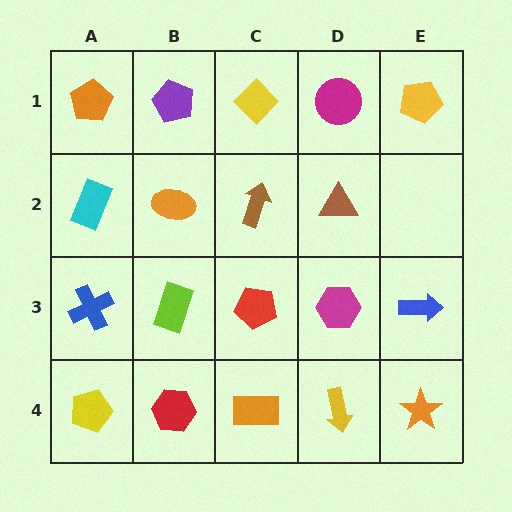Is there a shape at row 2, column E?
No, that cell is empty.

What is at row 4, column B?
A red hexagon.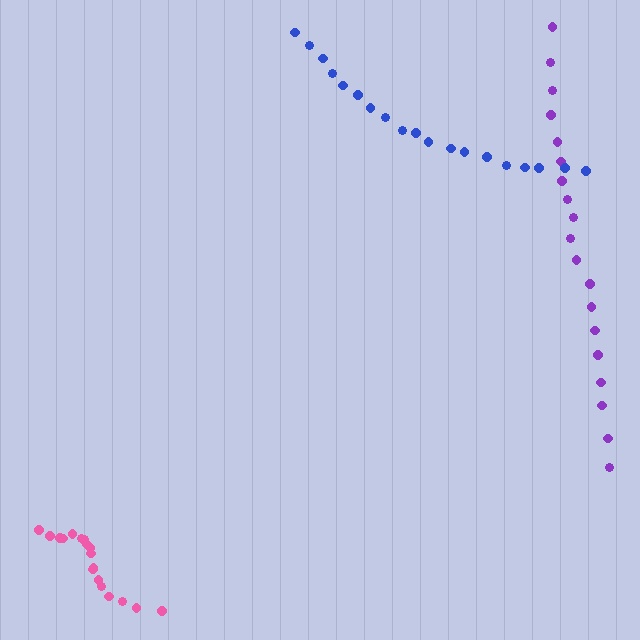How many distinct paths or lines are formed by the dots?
There are 3 distinct paths.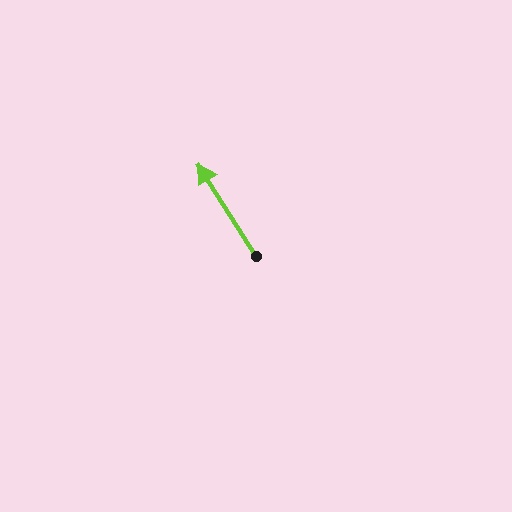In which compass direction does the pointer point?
Northwest.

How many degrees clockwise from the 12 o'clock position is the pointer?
Approximately 328 degrees.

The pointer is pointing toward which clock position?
Roughly 11 o'clock.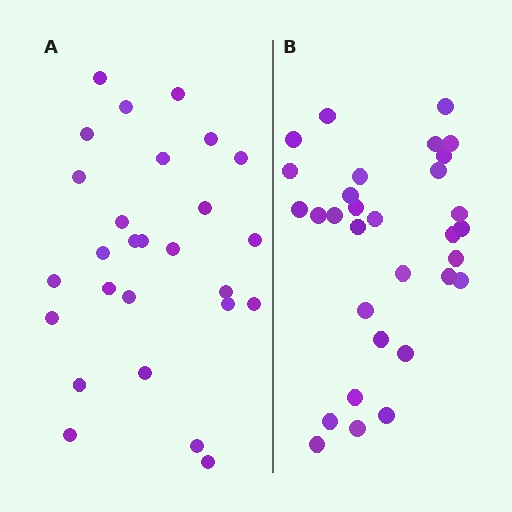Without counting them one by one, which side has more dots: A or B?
Region B (the right region) has more dots.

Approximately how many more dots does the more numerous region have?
Region B has about 4 more dots than region A.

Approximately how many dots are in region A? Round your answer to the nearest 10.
About 30 dots. (The exact count is 27, which rounds to 30.)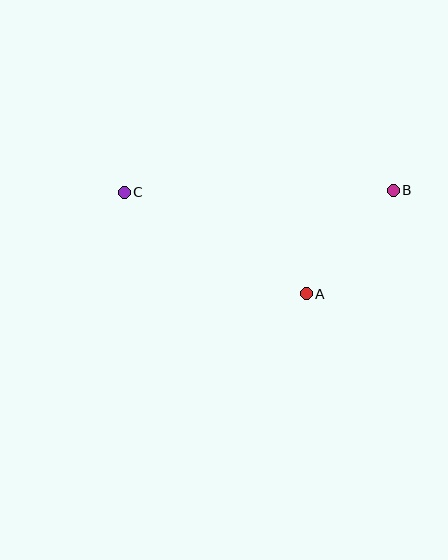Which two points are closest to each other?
Points A and B are closest to each other.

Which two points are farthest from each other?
Points B and C are farthest from each other.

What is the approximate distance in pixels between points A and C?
The distance between A and C is approximately 208 pixels.